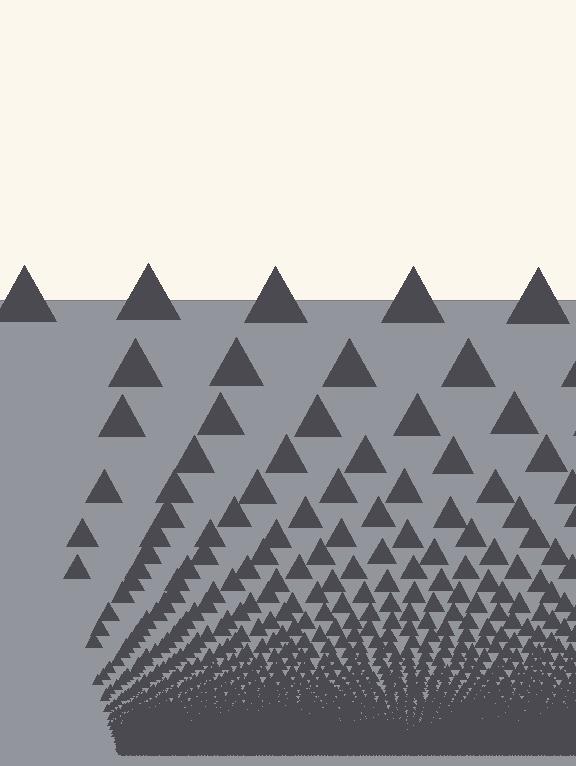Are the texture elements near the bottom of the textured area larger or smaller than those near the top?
Smaller. The gradient is inverted — elements near the bottom are smaller and denser.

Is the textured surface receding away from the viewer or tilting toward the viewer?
The surface appears to tilt toward the viewer. Texture elements get larger and sparser toward the top.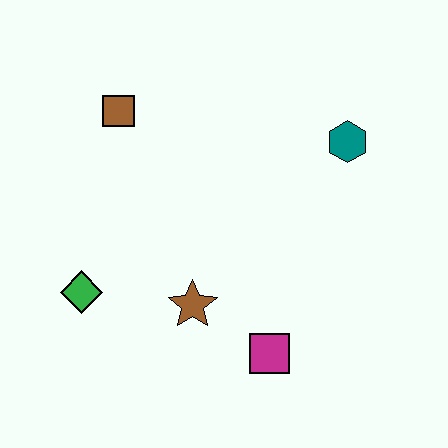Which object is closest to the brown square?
The green diamond is closest to the brown square.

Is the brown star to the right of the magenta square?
No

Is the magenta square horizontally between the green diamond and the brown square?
No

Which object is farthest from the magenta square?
The brown square is farthest from the magenta square.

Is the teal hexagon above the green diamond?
Yes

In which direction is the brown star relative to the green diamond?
The brown star is to the right of the green diamond.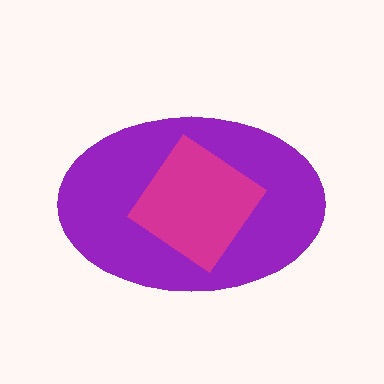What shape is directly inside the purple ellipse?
The magenta diamond.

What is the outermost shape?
The purple ellipse.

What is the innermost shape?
The magenta diamond.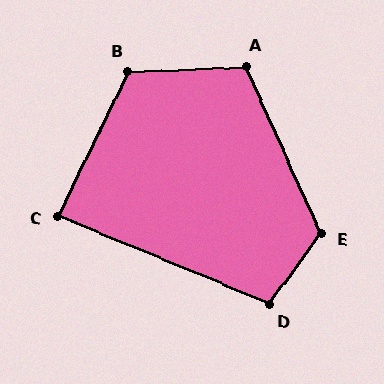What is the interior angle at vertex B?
Approximately 118 degrees (obtuse).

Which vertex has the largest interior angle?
E, at approximately 119 degrees.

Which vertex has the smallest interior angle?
C, at approximately 87 degrees.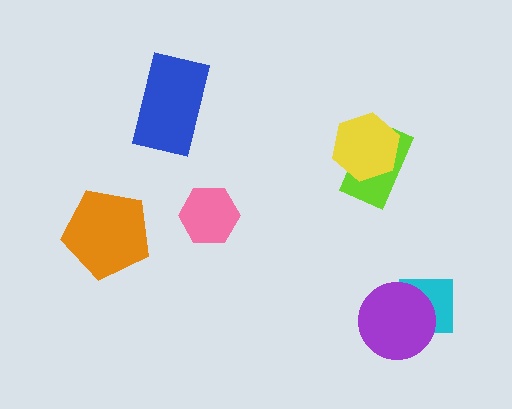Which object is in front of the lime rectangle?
The yellow hexagon is in front of the lime rectangle.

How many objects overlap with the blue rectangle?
0 objects overlap with the blue rectangle.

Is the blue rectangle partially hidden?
No, no other shape covers it.